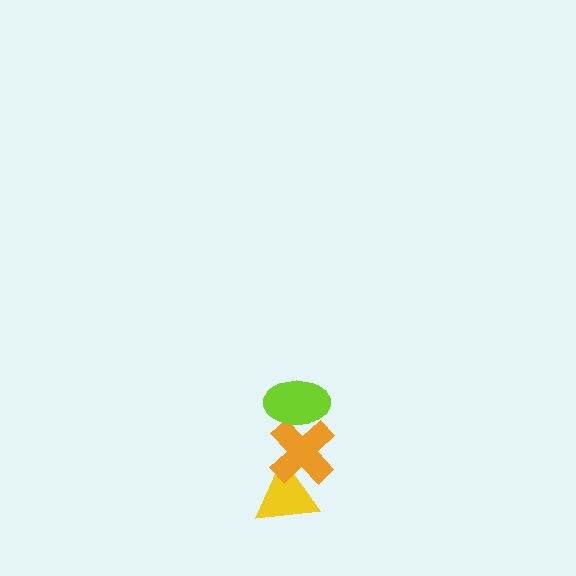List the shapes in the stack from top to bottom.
From top to bottom: the lime ellipse, the orange cross, the yellow triangle.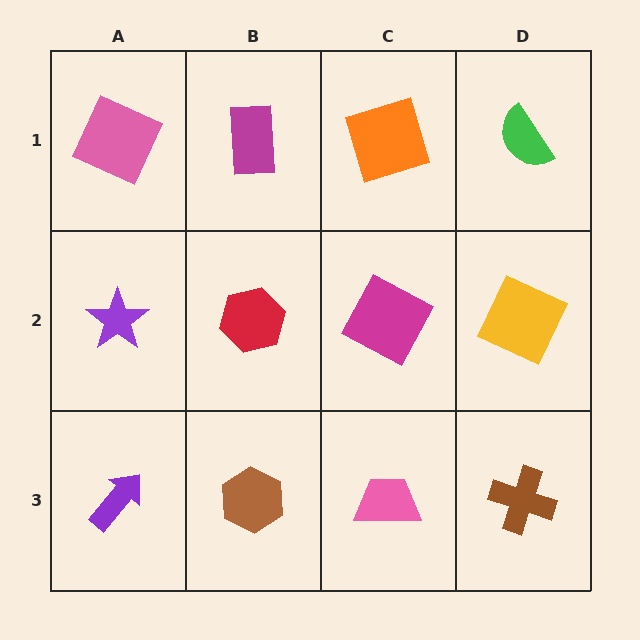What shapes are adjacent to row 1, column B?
A red hexagon (row 2, column B), a pink square (row 1, column A), an orange square (row 1, column C).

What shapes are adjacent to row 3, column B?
A red hexagon (row 2, column B), a purple arrow (row 3, column A), a pink trapezoid (row 3, column C).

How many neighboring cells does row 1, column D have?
2.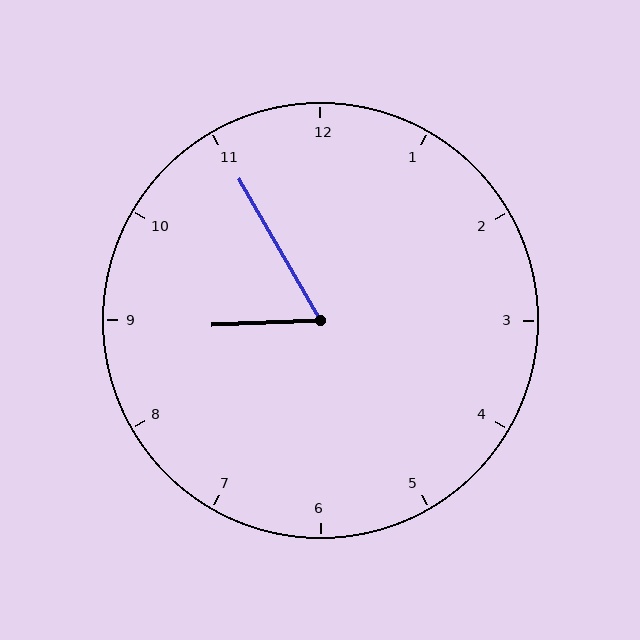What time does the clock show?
8:55.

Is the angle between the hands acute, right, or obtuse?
It is acute.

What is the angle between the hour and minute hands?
Approximately 62 degrees.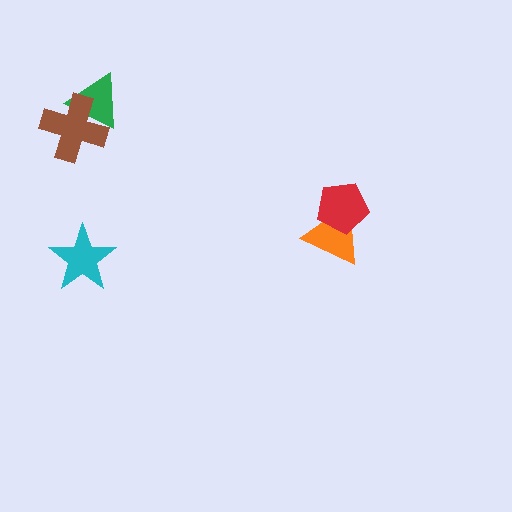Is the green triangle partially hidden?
Yes, it is partially covered by another shape.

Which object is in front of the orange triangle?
The red pentagon is in front of the orange triangle.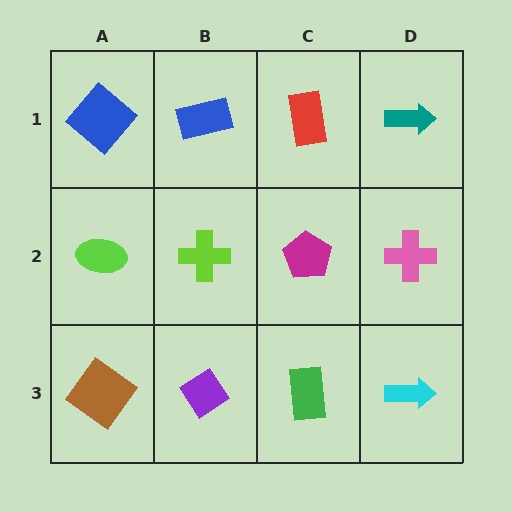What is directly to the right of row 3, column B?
A green rectangle.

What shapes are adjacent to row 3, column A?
A lime ellipse (row 2, column A), a purple diamond (row 3, column B).